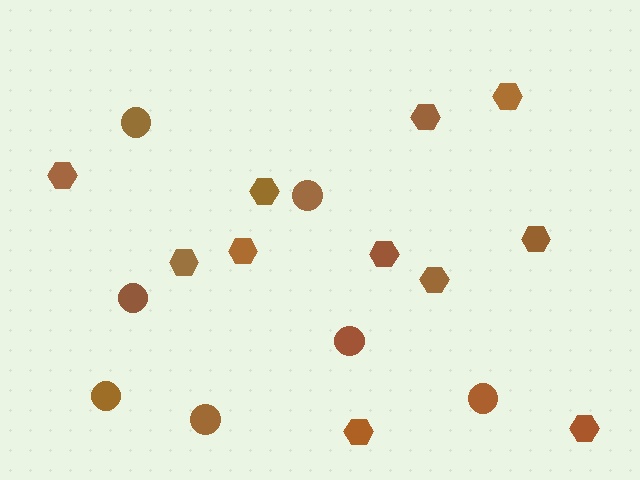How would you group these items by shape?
There are 2 groups: one group of circles (7) and one group of hexagons (11).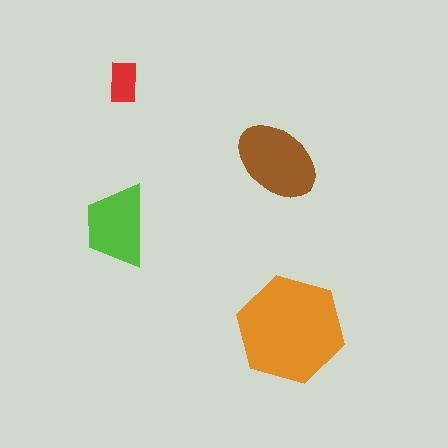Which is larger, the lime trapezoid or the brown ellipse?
The brown ellipse.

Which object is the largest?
The orange hexagon.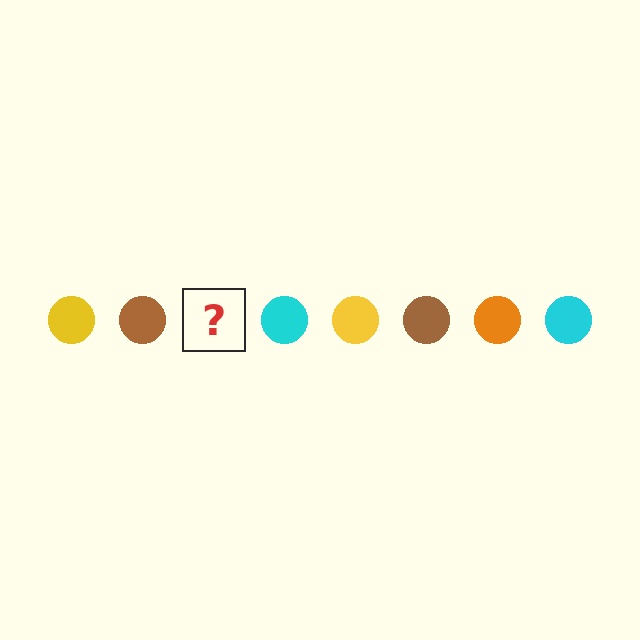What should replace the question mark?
The question mark should be replaced with an orange circle.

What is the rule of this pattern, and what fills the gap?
The rule is that the pattern cycles through yellow, brown, orange, cyan circles. The gap should be filled with an orange circle.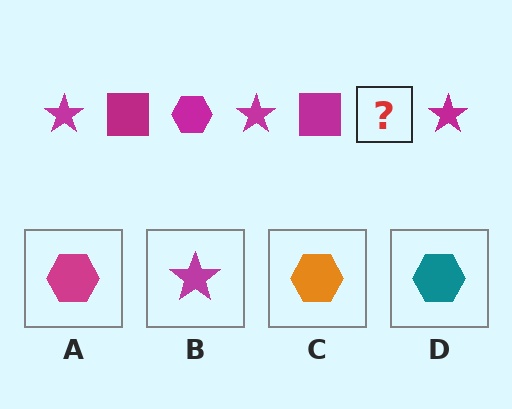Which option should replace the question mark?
Option A.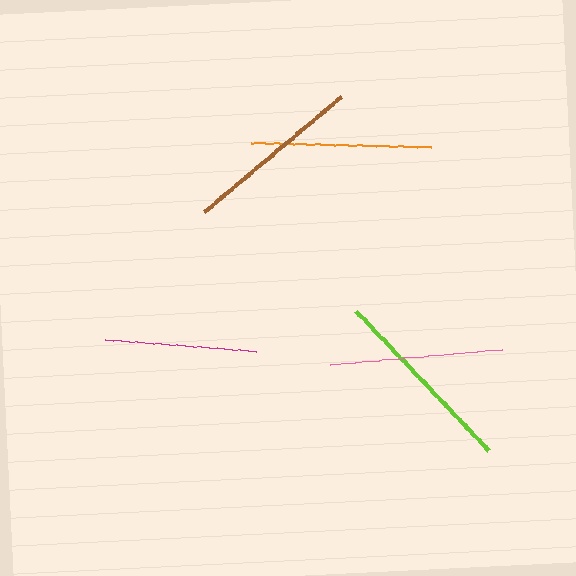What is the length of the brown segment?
The brown segment is approximately 179 pixels long.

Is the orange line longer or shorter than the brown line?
The orange line is longer than the brown line.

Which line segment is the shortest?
The magenta line is the shortest at approximately 151 pixels.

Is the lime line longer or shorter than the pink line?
The lime line is longer than the pink line.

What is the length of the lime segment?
The lime segment is approximately 193 pixels long.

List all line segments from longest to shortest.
From longest to shortest: lime, orange, brown, pink, magenta.